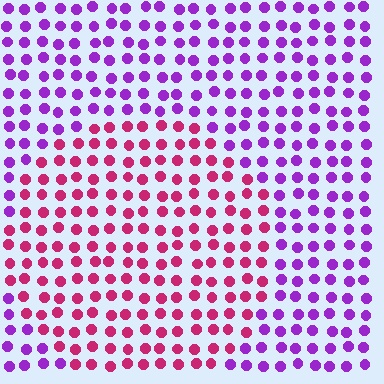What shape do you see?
I see a circle.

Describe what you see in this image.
The image is filled with small purple elements in a uniform arrangement. A circle-shaped region is visible where the elements are tinted to a slightly different hue, forming a subtle color boundary.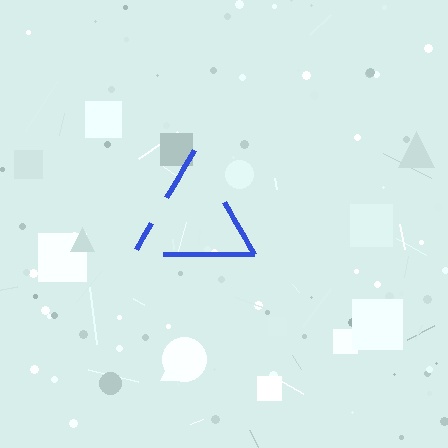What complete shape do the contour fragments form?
The contour fragments form a triangle.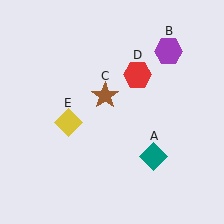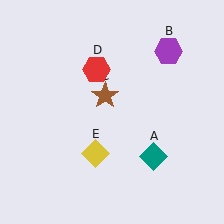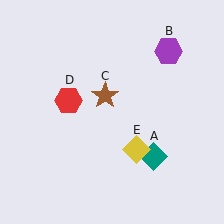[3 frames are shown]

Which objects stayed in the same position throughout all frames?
Teal diamond (object A) and purple hexagon (object B) and brown star (object C) remained stationary.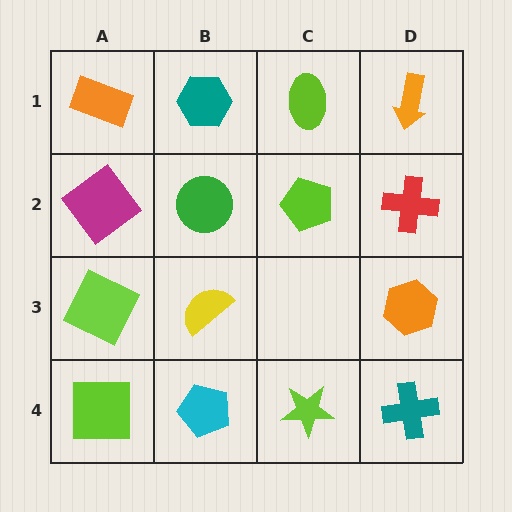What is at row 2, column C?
A lime pentagon.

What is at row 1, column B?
A teal hexagon.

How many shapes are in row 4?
4 shapes.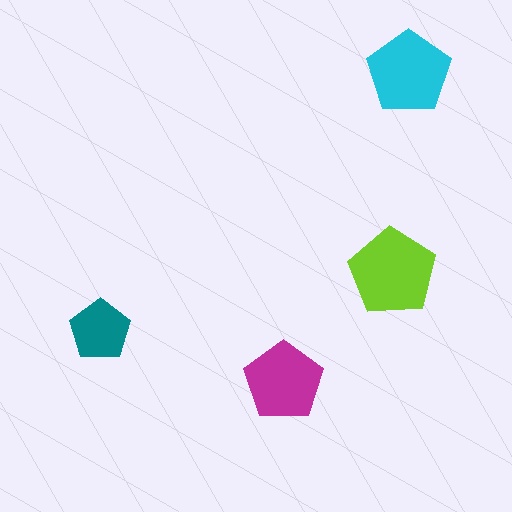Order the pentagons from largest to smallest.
the lime one, the cyan one, the magenta one, the teal one.